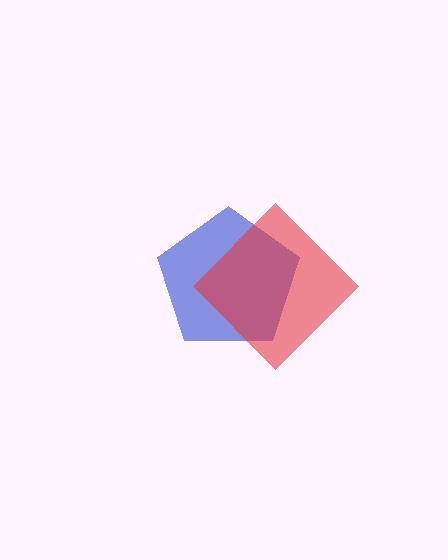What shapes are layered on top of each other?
The layered shapes are: a blue pentagon, a red diamond.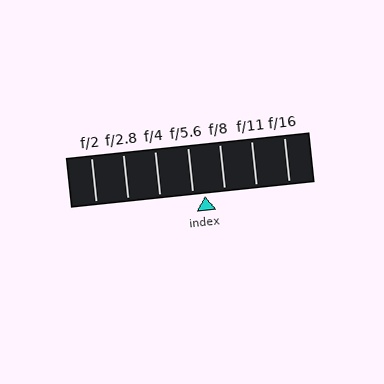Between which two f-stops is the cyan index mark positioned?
The index mark is between f/5.6 and f/8.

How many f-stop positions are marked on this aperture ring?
There are 7 f-stop positions marked.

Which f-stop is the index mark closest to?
The index mark is closest to f/5.6.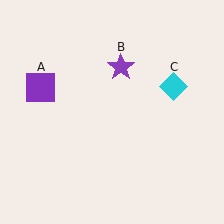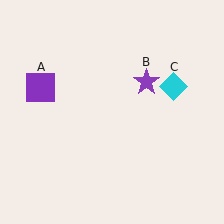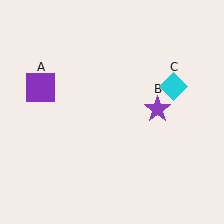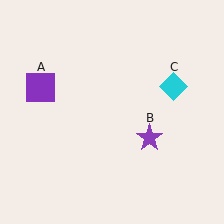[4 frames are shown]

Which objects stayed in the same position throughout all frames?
Purple square (object A) and cyan diamond (object C) remained stationary.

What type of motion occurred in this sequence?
The purple star (object B) rotated clockwise around the center of the scene.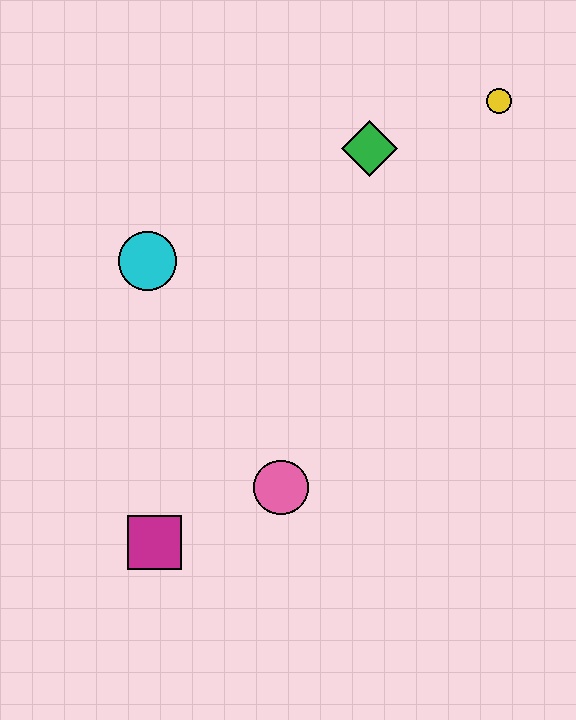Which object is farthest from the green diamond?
The magenta square is farthest from the green diamond.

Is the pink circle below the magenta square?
No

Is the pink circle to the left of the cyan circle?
No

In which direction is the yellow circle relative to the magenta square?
The yellow circle is above the magenta square.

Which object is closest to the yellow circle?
The green diamond is closest to the yellow circle.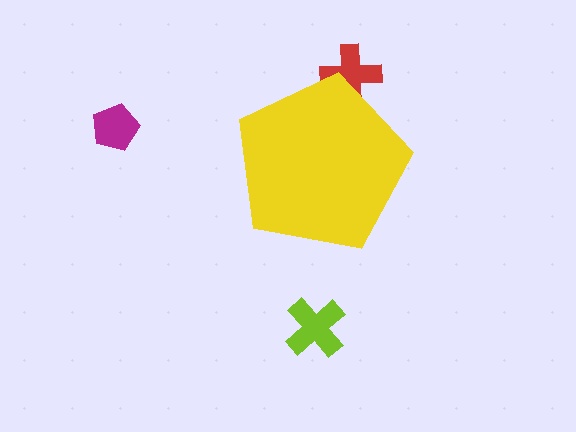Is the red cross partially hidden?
Yes, the red cross is partially hidden behind the yellow pentagon.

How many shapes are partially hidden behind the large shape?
1 shape is partially hidden.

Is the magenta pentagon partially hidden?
No, the magenta pentagon is fully visible.